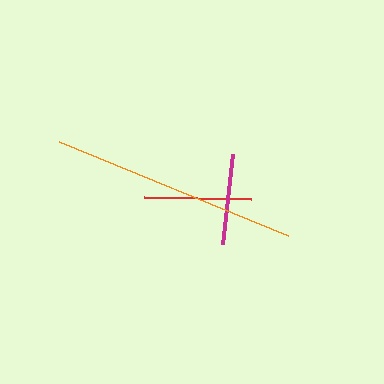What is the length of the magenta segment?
The magenta segment is approximately 91 pixels long.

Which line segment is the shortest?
The magenta line is the shortest at approximately 91 pixels.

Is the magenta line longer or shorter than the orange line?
The orange line is longer than the magenta line.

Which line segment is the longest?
The orange line is the longest at approximately 248 pixels.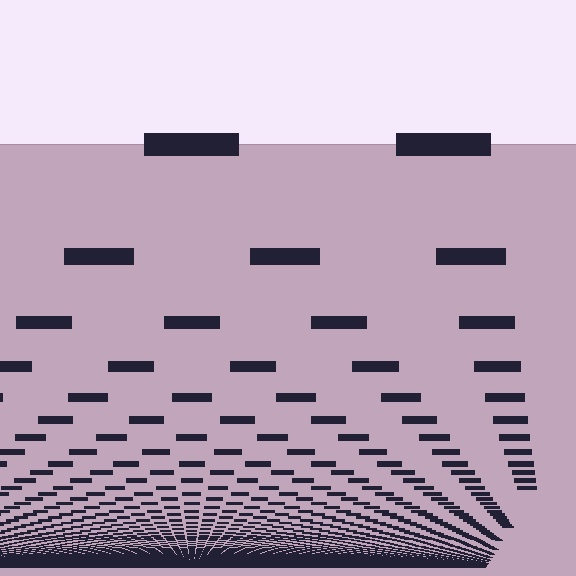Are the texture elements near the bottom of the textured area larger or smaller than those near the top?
Smaller. The gradient is inverted — elements near the bottom are smaller and denser.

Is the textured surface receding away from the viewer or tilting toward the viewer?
The surface appears to tilt toward the viewer. Texture elements get larger and sparser toward the top.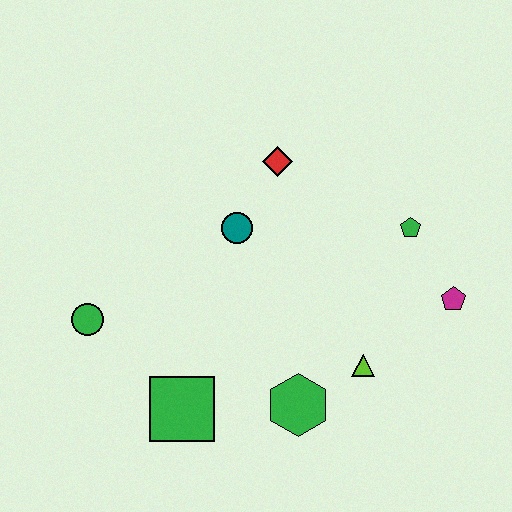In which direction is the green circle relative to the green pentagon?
The green circle is to the left of the green pentagon.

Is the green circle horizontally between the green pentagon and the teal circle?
No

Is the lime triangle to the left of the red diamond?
No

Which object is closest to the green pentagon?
The magenta pentagon is closest to the green pentagon.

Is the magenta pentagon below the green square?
No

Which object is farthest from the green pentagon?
The green circle is farthest from the green pentagon.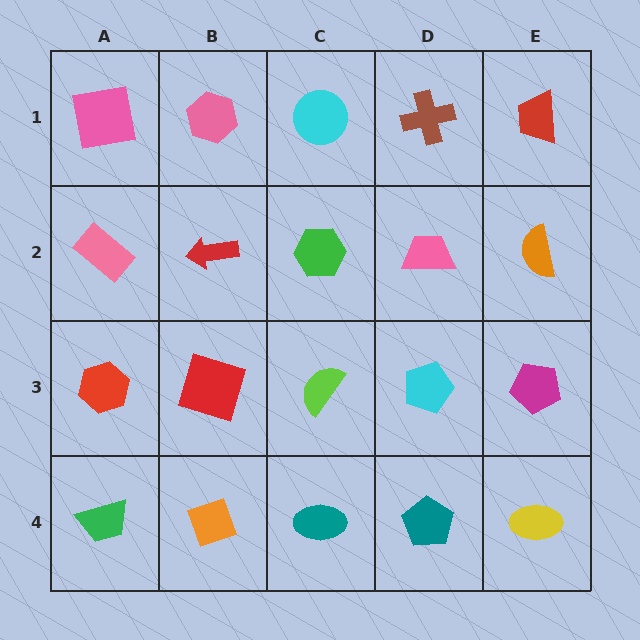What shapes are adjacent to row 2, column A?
A pink square (row 1, column A), a red hexagon (row 3, column A), a red arrow (row 2, column B).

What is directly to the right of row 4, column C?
A teal pentagon.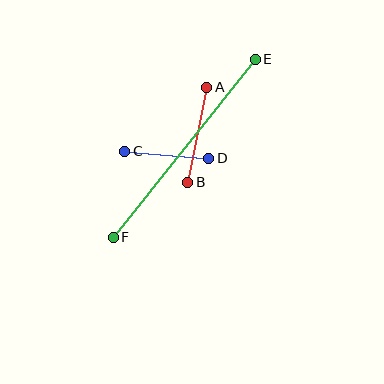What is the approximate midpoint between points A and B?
The midpoint is at approximately (197, 135) pixels.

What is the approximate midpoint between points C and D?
The midpoint is at approximately (167, 155) pixels.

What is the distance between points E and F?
The distance is approximately 228 pixels.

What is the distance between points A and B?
The distance is approximately 97 pixels.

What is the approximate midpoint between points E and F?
The midpoint is at approximately (184, 148) pixels.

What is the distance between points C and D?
The distance is approximately 85 pixels.